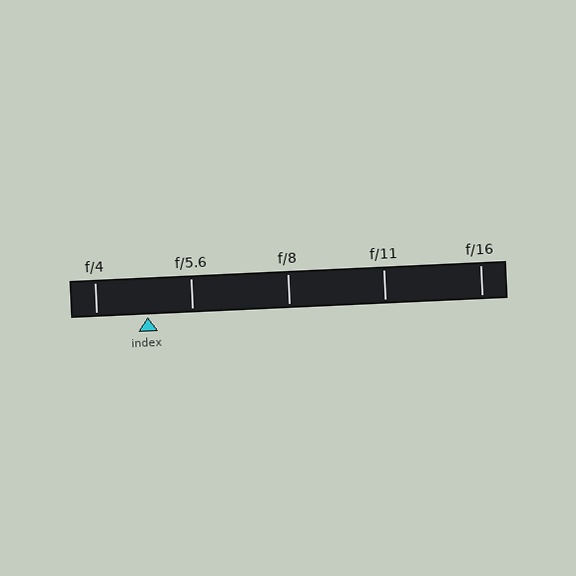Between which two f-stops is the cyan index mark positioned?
The index mark is between f/4 and f/5.6.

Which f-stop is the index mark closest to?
The index mark is closest to f/5.6.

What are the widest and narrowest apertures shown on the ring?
The widest aperture shown is f/4 and the narrowest is f/16.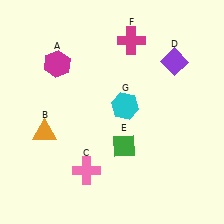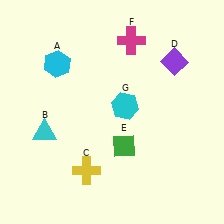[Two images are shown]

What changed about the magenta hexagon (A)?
In Image 1, A is magenta. In Image 2, it changed to cyan.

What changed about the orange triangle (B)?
In Image 1, B is orange. In Image 2, it changed to cyan.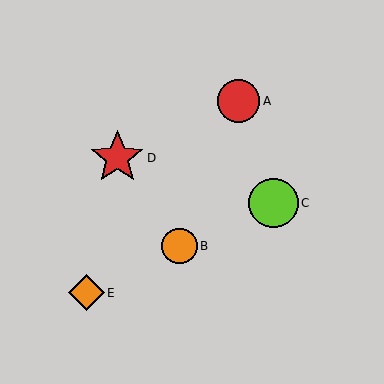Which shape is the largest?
The red star (labeled D) is the largest.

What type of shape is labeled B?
Shape B is an orange circle.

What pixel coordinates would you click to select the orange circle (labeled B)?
Click at (179, 246) to select the orange circle B.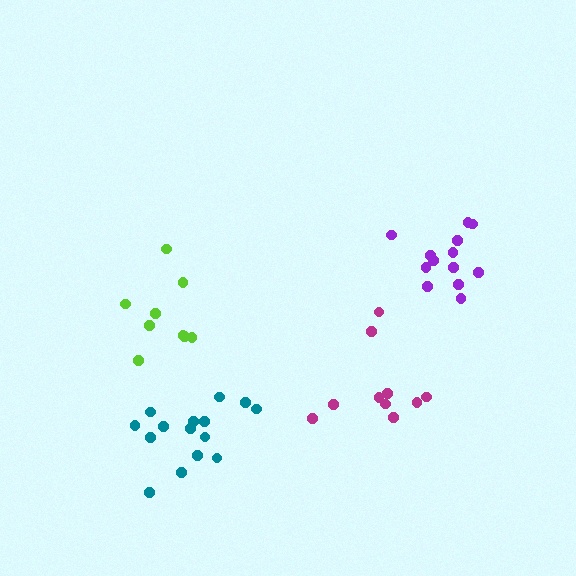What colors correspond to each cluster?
The clusters are colored: teal, magenta, lime, purple.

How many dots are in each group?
Group 1: 15 dots, Group 2: 10 dots, Group 3: 9 dots, Group 4: 13 dots (47 total).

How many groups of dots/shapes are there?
There are 4 groups.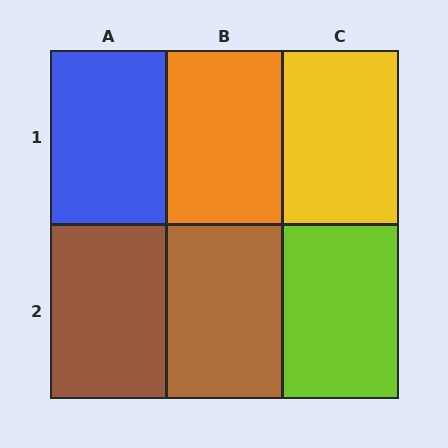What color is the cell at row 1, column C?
Yellow.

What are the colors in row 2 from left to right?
Brown, brown, lime.